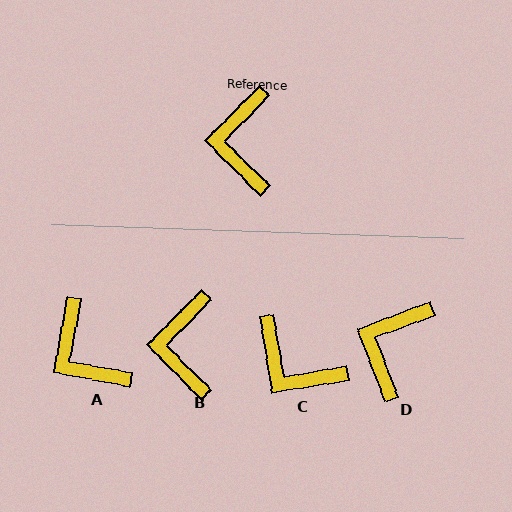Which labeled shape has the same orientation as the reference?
B.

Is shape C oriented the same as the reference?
No, it is off by about 54 degrees.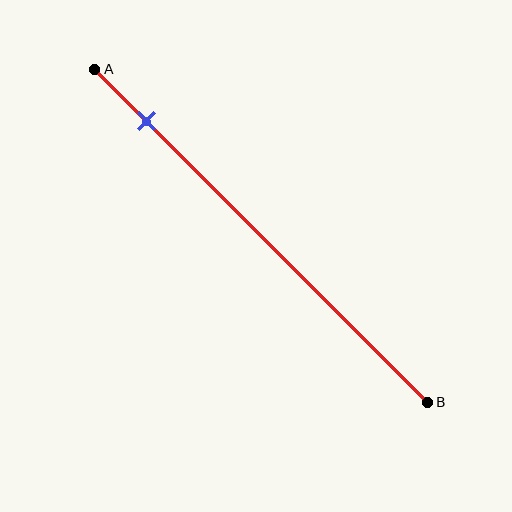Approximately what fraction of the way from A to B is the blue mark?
The blue mark is approximately 15% of the way from A to B.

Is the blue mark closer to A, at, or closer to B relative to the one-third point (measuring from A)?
The blue mark is closer to point A than the one-third point of segment AB.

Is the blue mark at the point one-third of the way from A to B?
No, the mark is at about 15% from A, not at the 33% one-third point.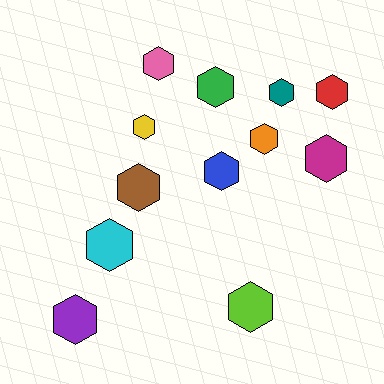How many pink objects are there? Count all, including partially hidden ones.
There is 1 pink object.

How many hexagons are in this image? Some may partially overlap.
There are 12 hexagons.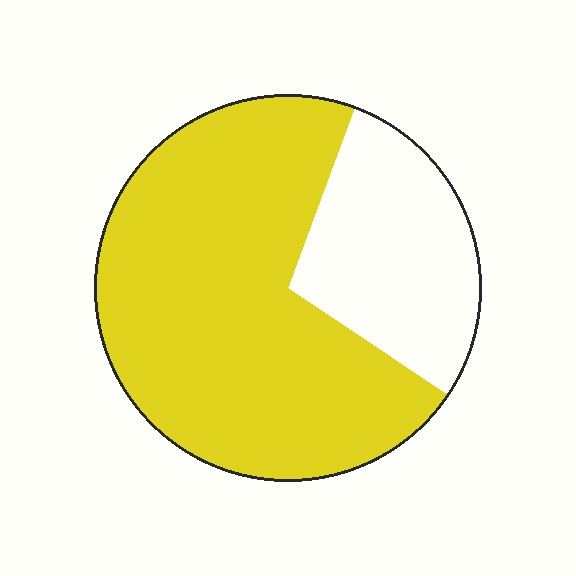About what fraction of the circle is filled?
About three quarters (3/4).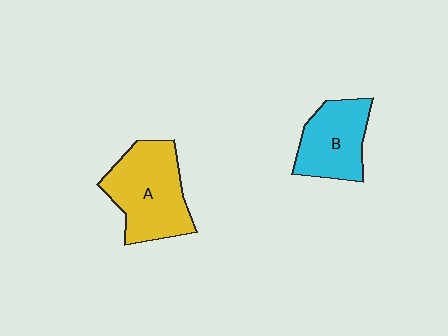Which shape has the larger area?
Shape A (yellow).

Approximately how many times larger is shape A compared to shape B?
Approximately 1.3 times.